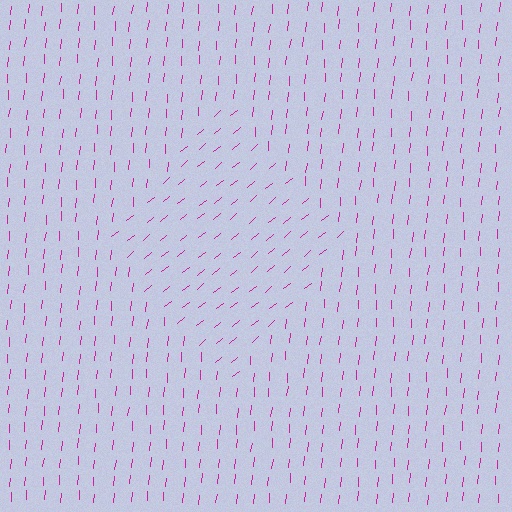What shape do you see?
I see a diamond.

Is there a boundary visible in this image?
Yes, there is a texture boundary formed by a change in line orientation.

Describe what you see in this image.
The image is filled with small magenta line segments. A diamond region in the image has lines oriented differently from the surrounding lines, creating a visible texture boundary.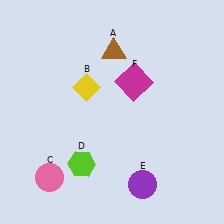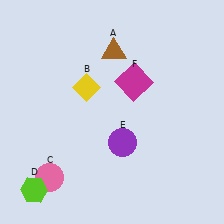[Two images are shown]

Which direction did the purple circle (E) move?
The purple circle (E) moved up.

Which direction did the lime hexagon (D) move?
The lime hexagon (D) moved left.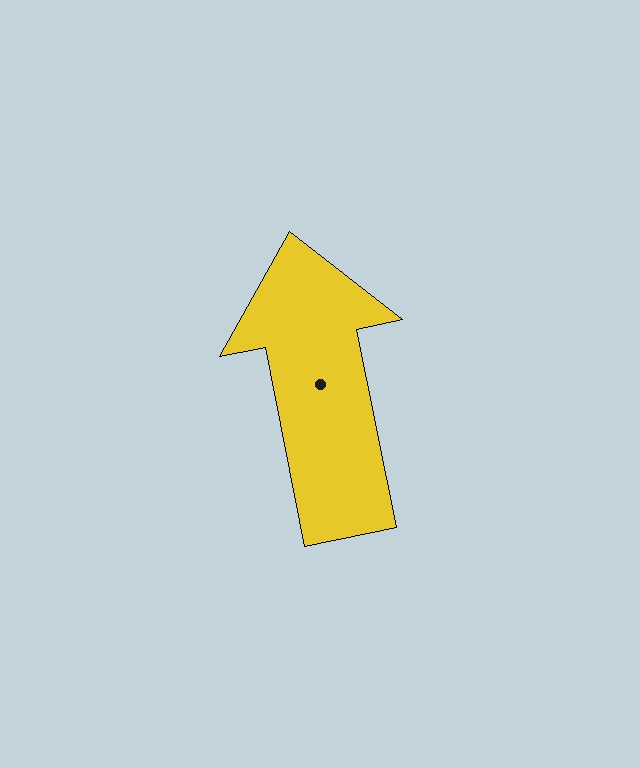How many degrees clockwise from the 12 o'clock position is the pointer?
Approximately 349 degrees.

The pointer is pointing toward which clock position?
Roughly 12 o'clock.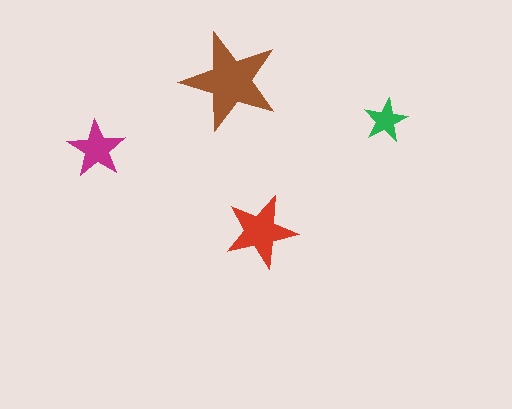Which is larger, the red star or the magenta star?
The red one.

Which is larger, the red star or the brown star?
The brown one.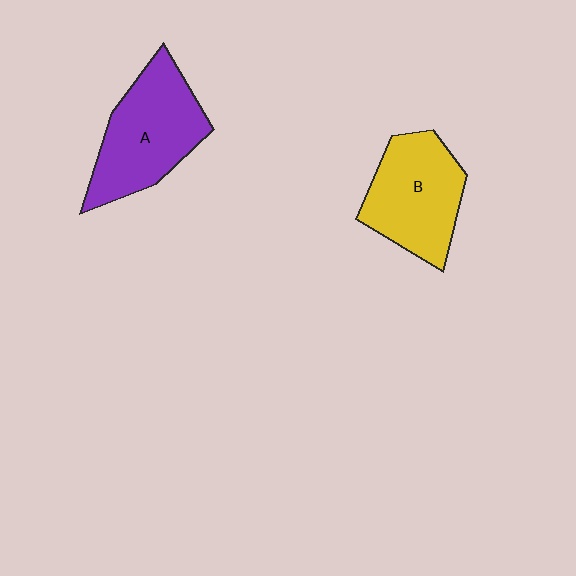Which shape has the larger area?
Shape A (purple).